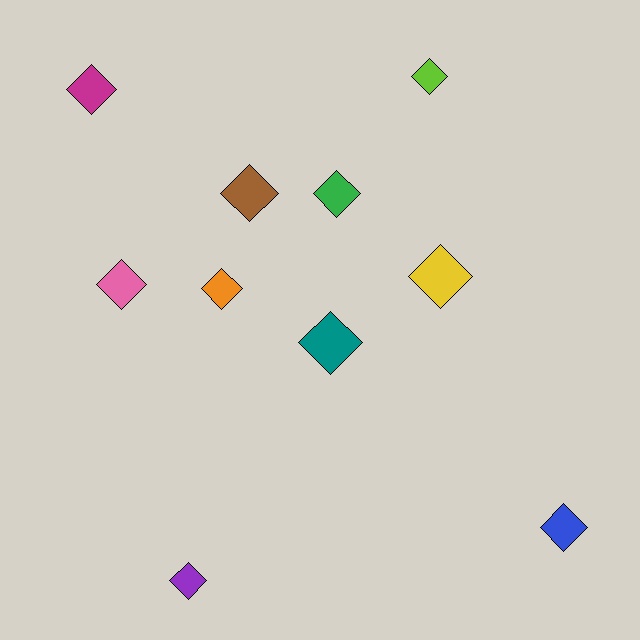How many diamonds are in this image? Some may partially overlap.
There are 10 diamonds.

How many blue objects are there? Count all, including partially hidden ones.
There is 1 blue object.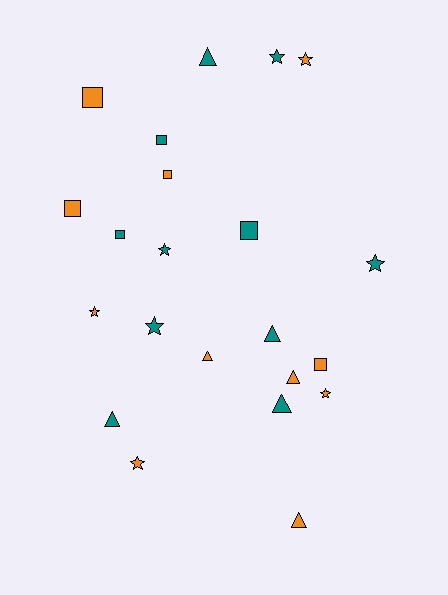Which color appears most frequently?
Orange, with 11 objects.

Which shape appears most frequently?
Star, with 8 objects.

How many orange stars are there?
There are 4 orange stars.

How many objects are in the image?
There are 22 objects.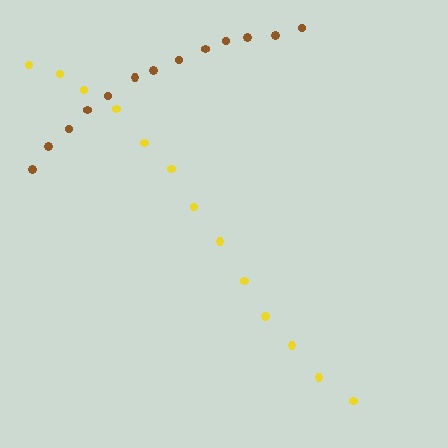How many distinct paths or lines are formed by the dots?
There are 2 distinct paths.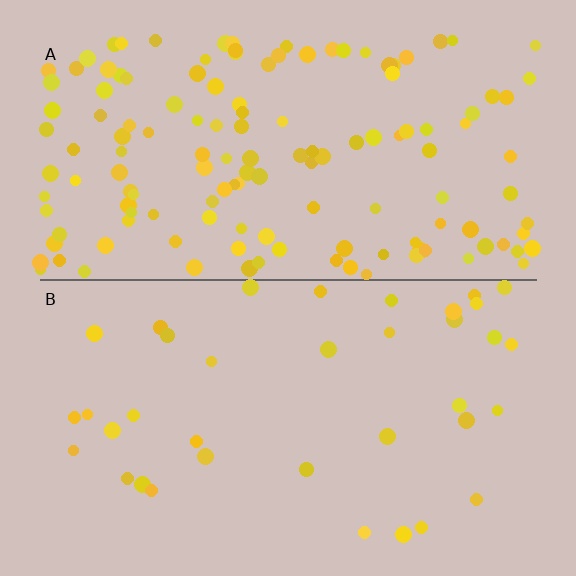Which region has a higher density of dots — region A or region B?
A (the top).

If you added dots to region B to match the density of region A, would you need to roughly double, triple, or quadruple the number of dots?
Approximately quadruple.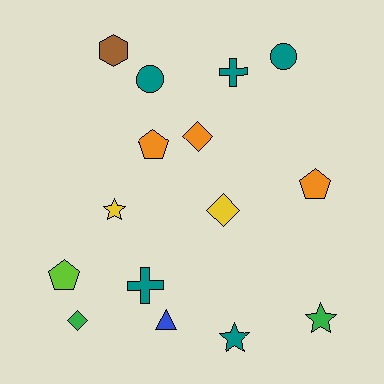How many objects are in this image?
There are 15 objects.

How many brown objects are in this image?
There is 1 brown object.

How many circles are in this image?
There are 2 circles.